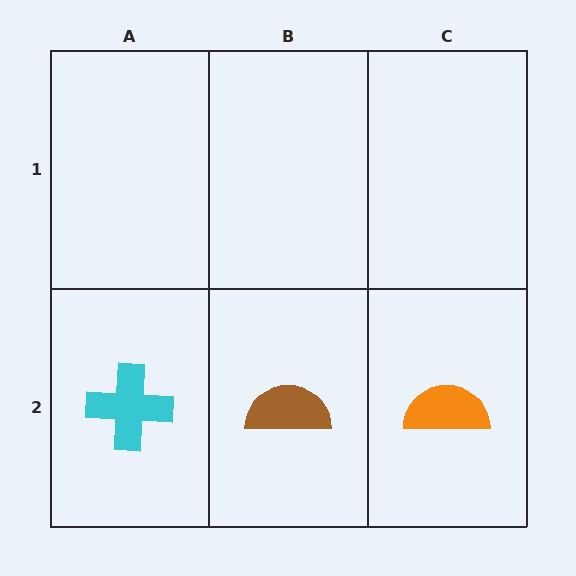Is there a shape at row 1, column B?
No, that cell is empty.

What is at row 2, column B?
A brown semicircle.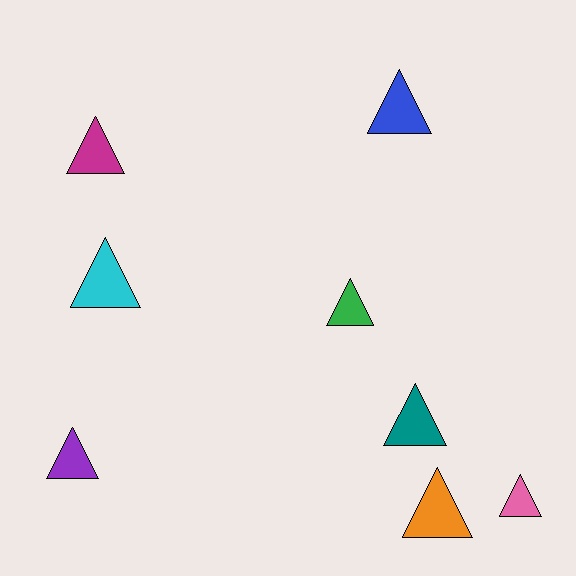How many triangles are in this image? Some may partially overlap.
There are 8 triangles.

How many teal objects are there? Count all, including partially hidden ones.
There is 1 teal object.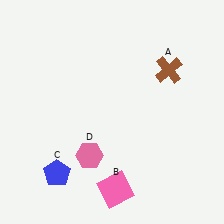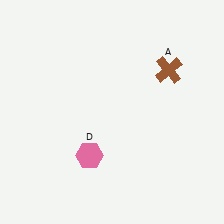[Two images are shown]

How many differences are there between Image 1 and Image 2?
There are 2 differences between the two images.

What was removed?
The blue pentagon (C), the pink square (B) were removed in Image 2.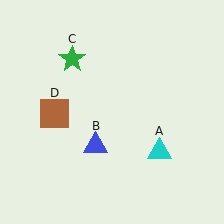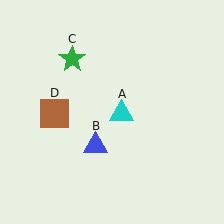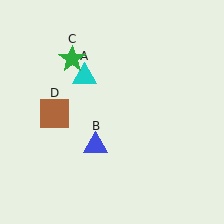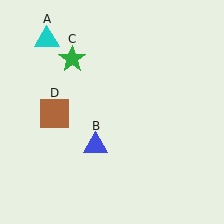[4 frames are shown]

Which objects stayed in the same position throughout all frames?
Blue triangle (object B) and green star (object C) and brown square (object D) remained stationary.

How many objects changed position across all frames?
1 object changed position: cyan triangle (object A).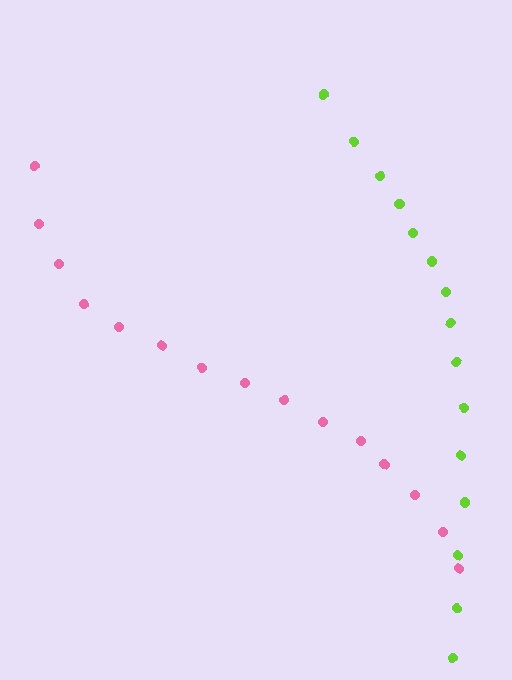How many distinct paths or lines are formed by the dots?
There are 2 distinct paths.